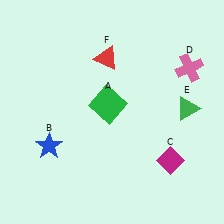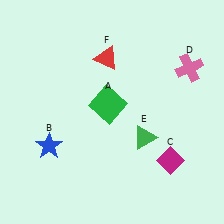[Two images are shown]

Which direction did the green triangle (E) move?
The green triangle (E) moved left.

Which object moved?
The green triangle (E) moved left.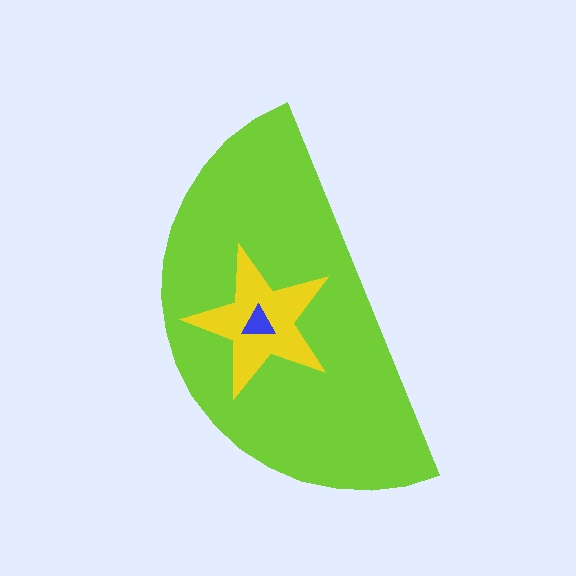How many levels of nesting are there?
3.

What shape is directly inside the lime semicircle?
The yellow star.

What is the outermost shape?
The lime semicircle.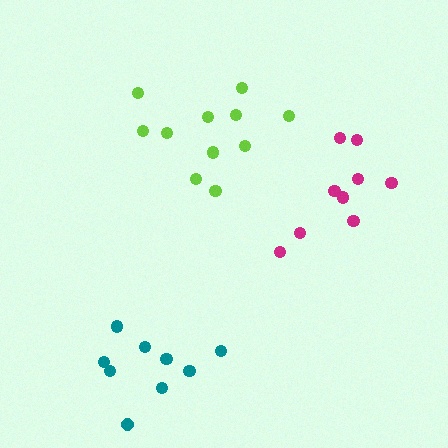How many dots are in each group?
Group 1: 9 dots, Group 2: 11 dots, Group 3: 9 dots (29 total).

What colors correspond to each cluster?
The clusters are colored: magenta, lime, teal.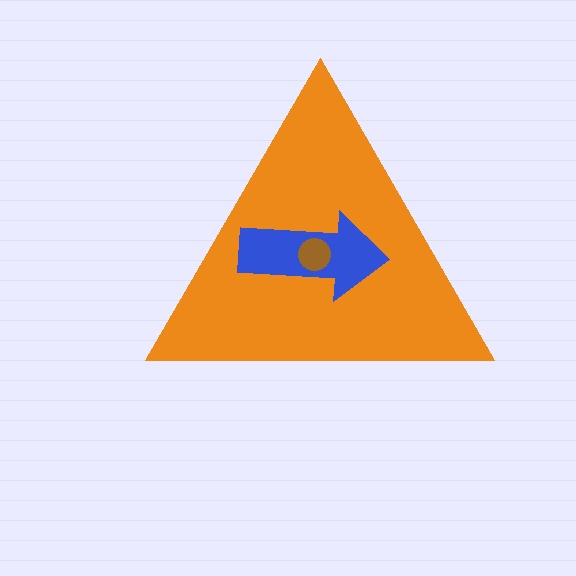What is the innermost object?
The brown circle.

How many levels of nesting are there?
3.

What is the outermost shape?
The orange triangle.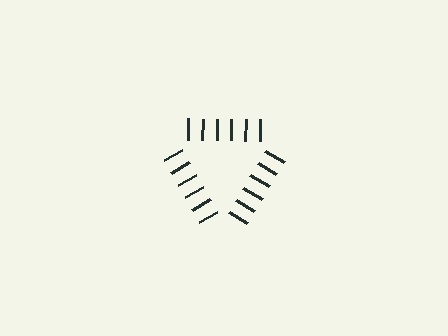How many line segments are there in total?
18 — 6 along each of the 3 edges.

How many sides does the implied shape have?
3 sides — the line-ends trace a triangle.